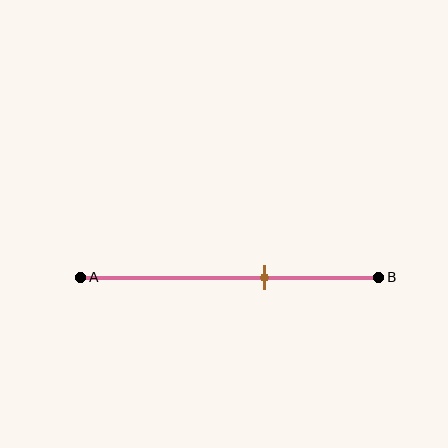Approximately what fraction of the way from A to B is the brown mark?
The brown mark is approximately 60% of the way from A to B.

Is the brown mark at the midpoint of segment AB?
No, the mark is at about 60% from A, not at the 50% midpoint.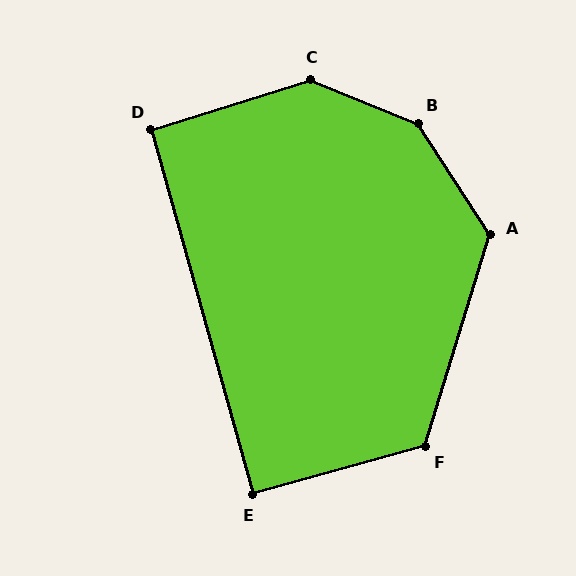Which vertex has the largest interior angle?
B, at approximately 145 degrees.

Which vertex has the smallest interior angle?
E, at approximately 90 degrees.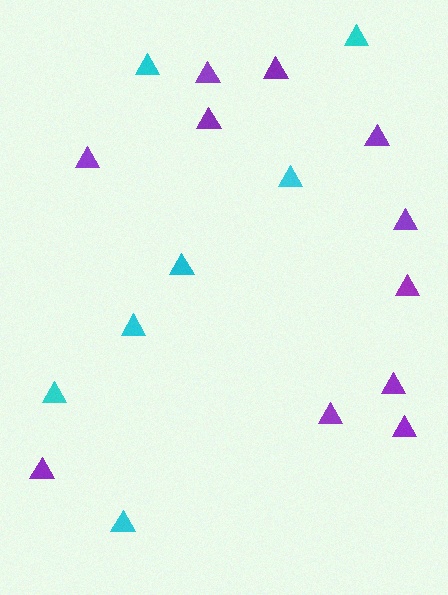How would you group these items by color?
There are 2 groups: one group of cyan triangles (7) and one group of purple triangles (11).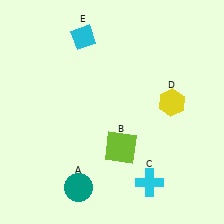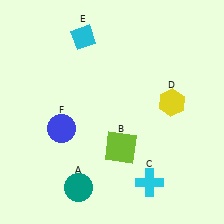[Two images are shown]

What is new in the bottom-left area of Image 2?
A blue circle (F) was added in the bottom-left area of Image 2.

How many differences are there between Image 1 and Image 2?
There is 1 difference between the two images.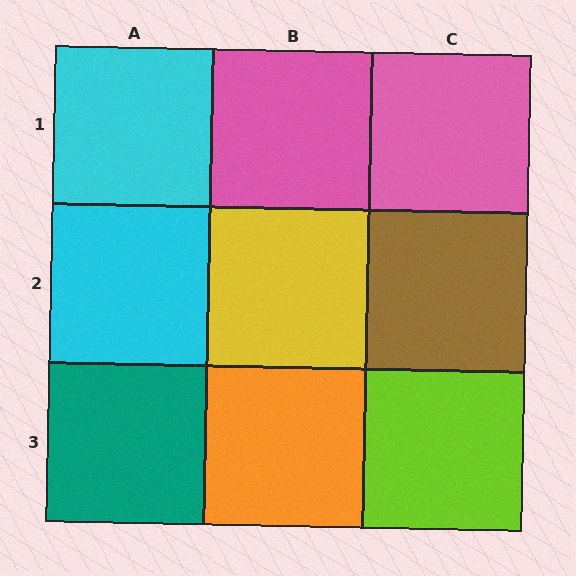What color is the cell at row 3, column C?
Lime.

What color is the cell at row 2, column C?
Brown.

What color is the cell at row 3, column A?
Teal.